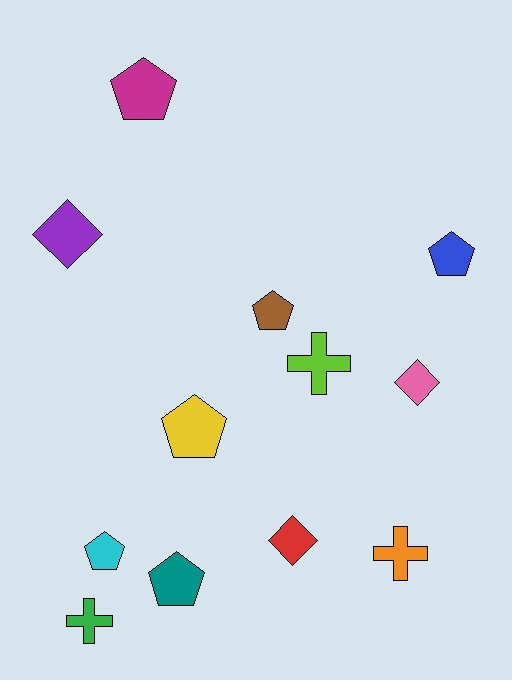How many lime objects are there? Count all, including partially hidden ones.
There is 1 lime object.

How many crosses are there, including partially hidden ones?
There are 3 crosses.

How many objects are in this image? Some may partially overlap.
There are 12 objects.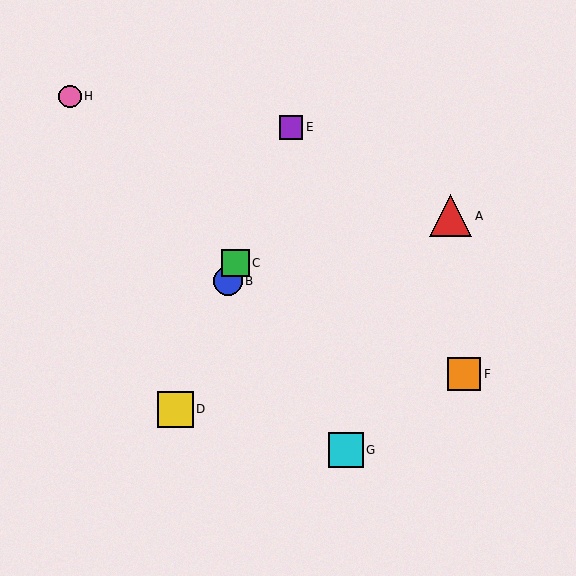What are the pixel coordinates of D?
Object D is at (175, 409).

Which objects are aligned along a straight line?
Objects B, C, D, E are aligned along a straight line.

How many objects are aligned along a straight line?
4 objects (B, C, D, E) are aligned along a straight line.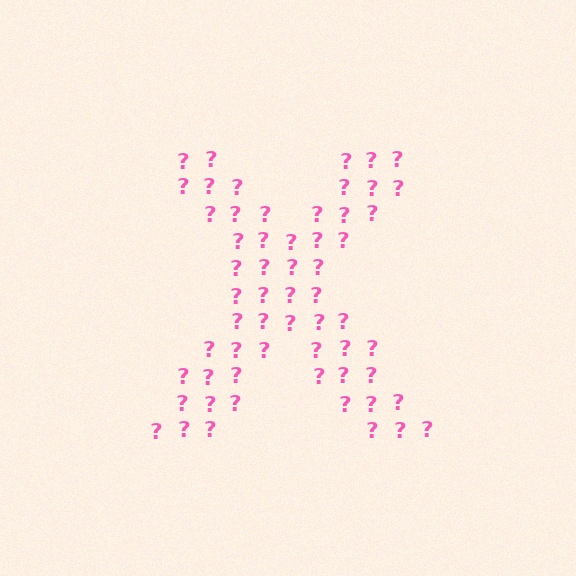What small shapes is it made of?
It is made of small question marks.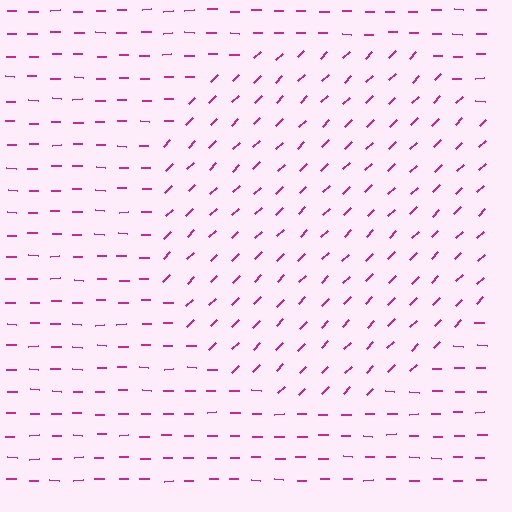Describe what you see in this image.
The image is filled with small magenta line segments. A circle region in the image has lines oriented differently from the surrounding lines, creating a visible texture boundary.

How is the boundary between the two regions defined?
The boundary is defined purely by a change in line orientation (approximately 45 degrees difference). All lines are the same color and thickness.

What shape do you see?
I see a circle.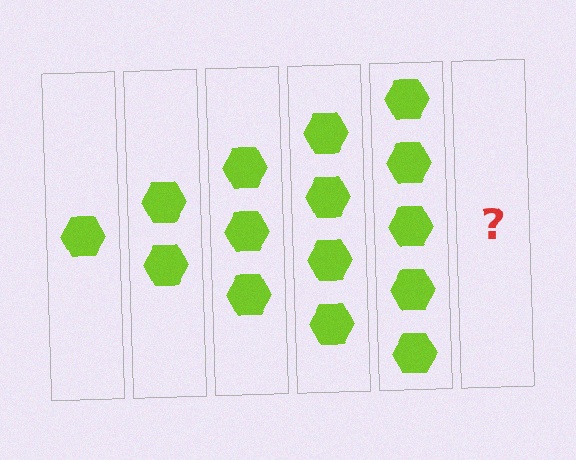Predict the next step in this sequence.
The next step is 6 hexagons.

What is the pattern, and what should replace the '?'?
The pattern is that each step adds one more hexagon. The '?' should be 6 hexagons.